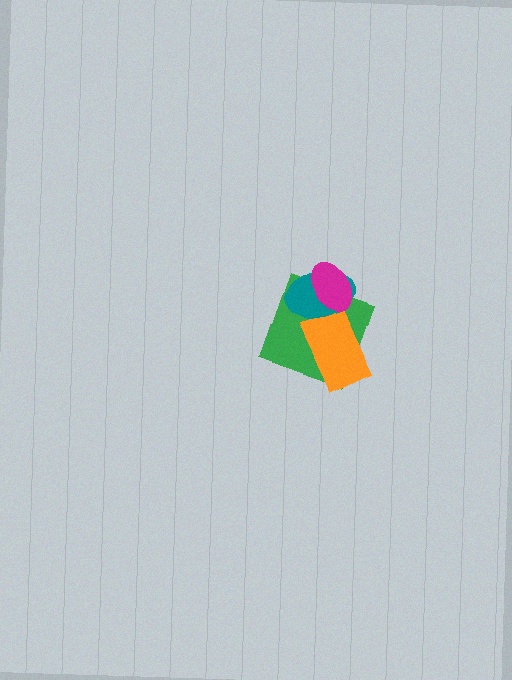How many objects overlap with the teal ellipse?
3 objects overlap with the teal ellipse.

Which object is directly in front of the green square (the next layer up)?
The orange rectangle is directly in front of the green square.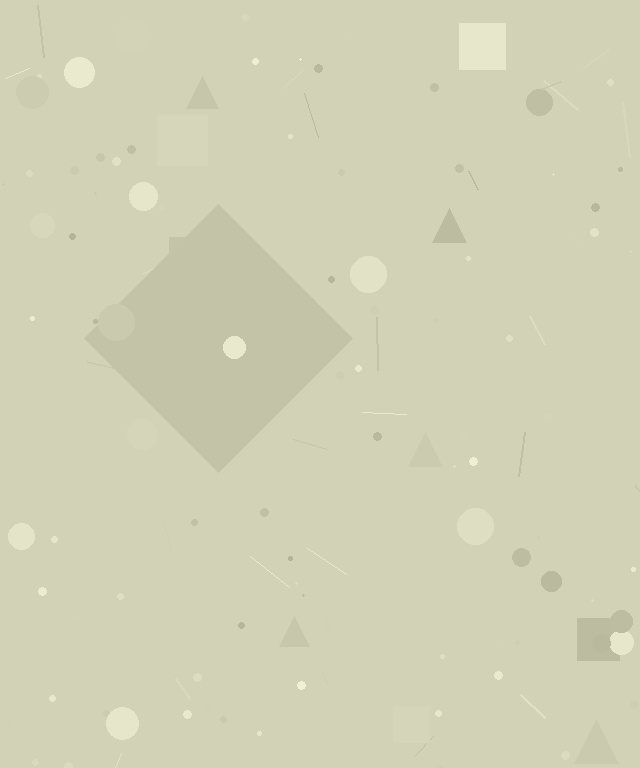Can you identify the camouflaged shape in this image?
The camouflaged shape is a diamond.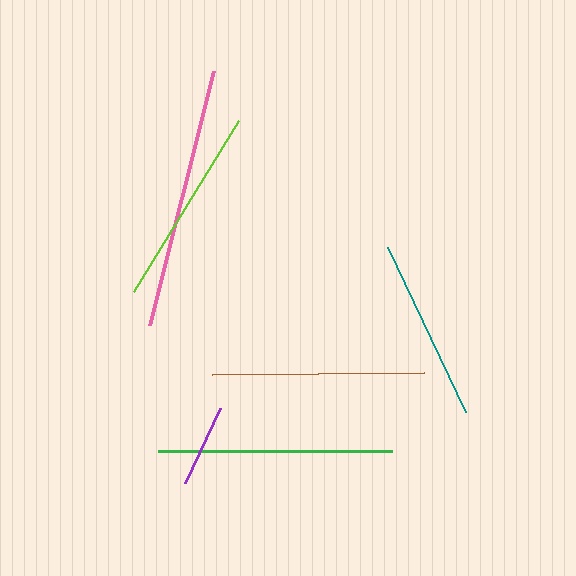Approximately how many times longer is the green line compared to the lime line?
The green line is approximately 1.2 times the length of the lime line.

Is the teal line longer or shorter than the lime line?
The lime line is longer than the teal line.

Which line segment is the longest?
The pink line is the longest at approximately 262 pixels.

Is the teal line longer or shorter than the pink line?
The pink line is longer than the teal line.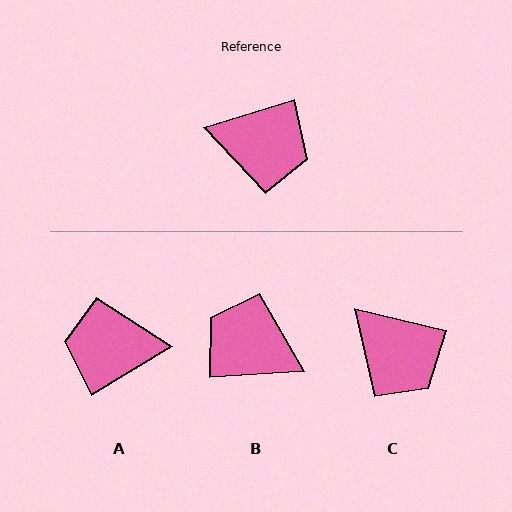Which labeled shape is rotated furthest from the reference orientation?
B, about 167 degrees away.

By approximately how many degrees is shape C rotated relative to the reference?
Approximately 30 degrees clockwise.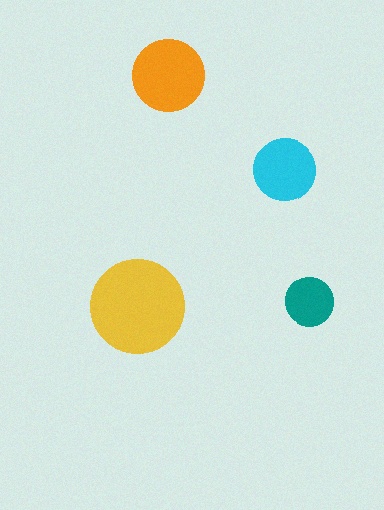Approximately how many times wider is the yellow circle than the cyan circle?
About 1.5 times wider.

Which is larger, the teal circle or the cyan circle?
The cyan one.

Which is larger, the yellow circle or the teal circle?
The yellow one.